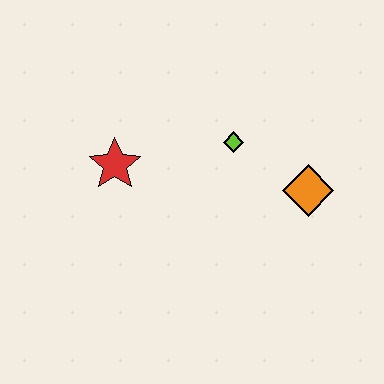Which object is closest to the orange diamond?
The lime diamond is closest to the orange diamond.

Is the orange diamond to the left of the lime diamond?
No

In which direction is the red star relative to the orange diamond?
The red star is to the left of the orange diamond.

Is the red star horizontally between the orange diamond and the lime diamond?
No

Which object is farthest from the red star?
The orange diamond is farthest from the red star.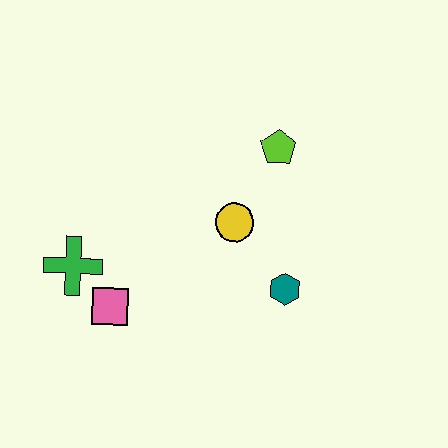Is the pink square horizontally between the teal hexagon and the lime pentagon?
No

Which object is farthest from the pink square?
The lime pentagon is farthest from the pink square.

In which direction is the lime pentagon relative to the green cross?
The lime pentagon is to the right of the green cross.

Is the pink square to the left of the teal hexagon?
Yes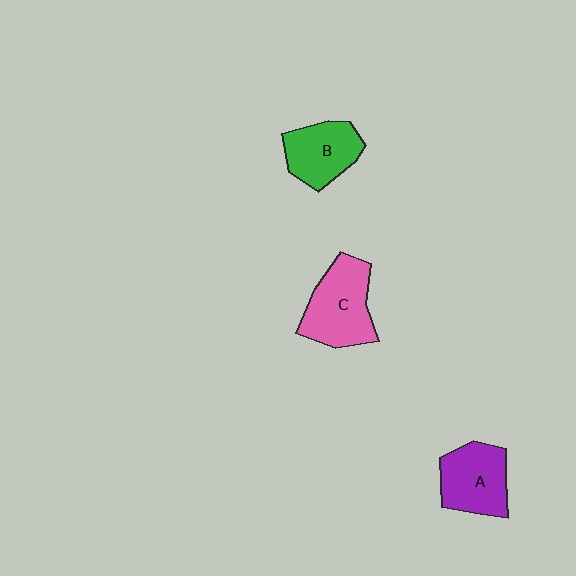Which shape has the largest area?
Shape C (pink).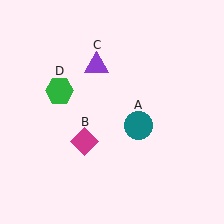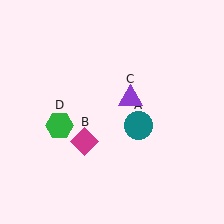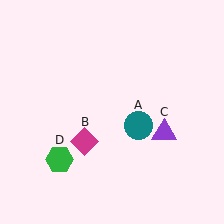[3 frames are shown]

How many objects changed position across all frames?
2 objects changed position: purple triangle (object C), green hexagon (object D).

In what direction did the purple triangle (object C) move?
The purple triangle (object C) moved down and to the right.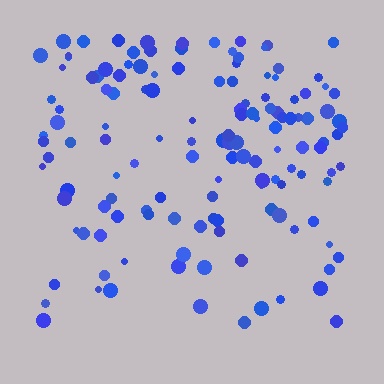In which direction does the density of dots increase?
From bottom to top, with the top side densest.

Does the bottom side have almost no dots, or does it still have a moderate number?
Still a moderate number, just noticeably fewer than the top.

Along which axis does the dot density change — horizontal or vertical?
Vertical.